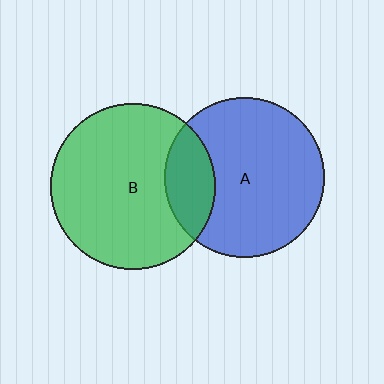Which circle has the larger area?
Circle B (green).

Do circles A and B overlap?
Yes.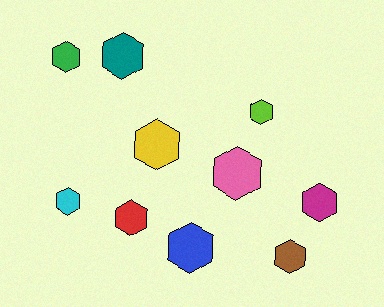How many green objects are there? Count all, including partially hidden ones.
There is 1 green object.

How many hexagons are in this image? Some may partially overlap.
There are 10 hexagons.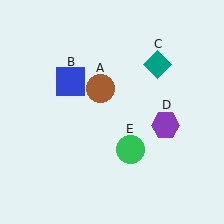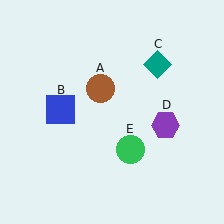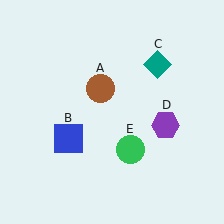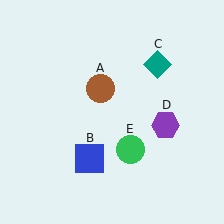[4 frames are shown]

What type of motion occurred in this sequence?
The blue square (object B) rotated counterclockwise around the center of the scene.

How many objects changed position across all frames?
1 object changed position: blue square (object B).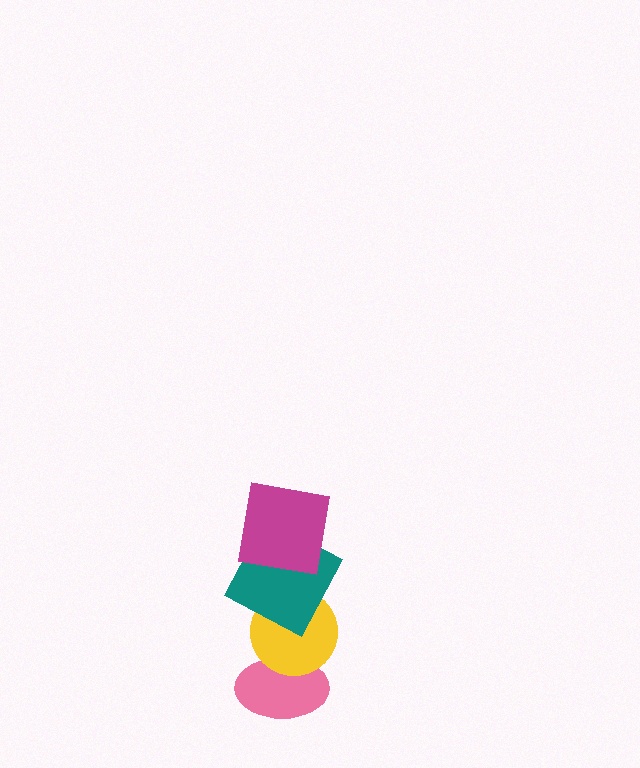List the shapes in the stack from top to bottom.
From top to bottom: the magenta square, the teal square, the yellow circle, the pink ellipse.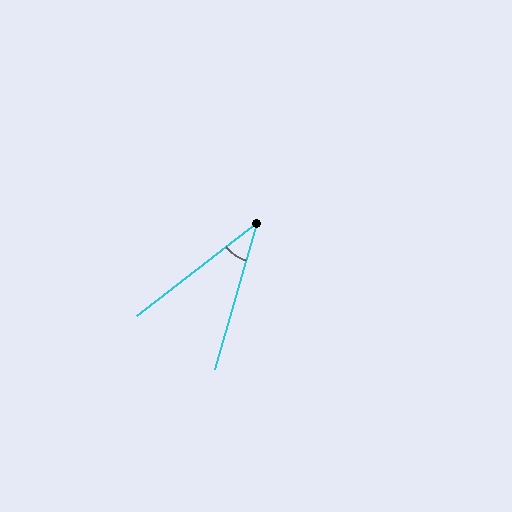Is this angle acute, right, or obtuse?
It is acute.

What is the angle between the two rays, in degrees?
Approximately 36 degrees.